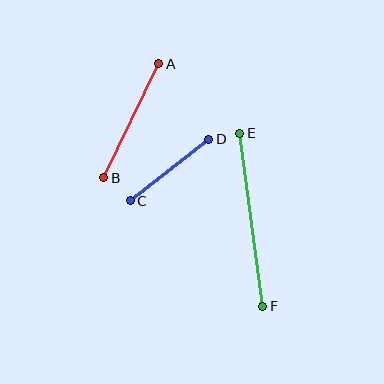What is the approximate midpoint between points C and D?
The midpoint is at approximately (169, 170) pixels.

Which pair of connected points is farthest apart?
Points E and F are farthest apart.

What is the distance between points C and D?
The distance is approximately 100 pixels.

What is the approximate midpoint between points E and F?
The midpoint is at approximately (251, 220) pixels.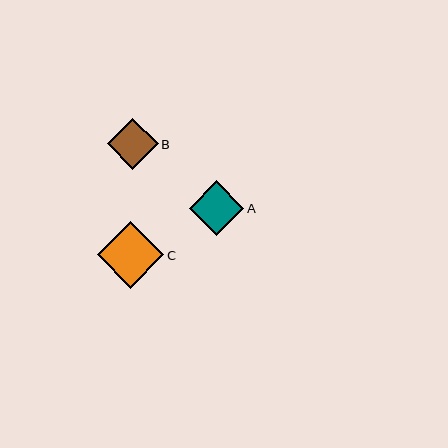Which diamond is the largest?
Diamond C is the largest with a size of approximately 66 pixels.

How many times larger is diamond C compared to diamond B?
Diamond C is approximately 1.3 times the size of diamond B.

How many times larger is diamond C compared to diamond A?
Diamond C is approximately 1.2 times the size of diamond A.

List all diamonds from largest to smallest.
From largest to smallest: C, A, B.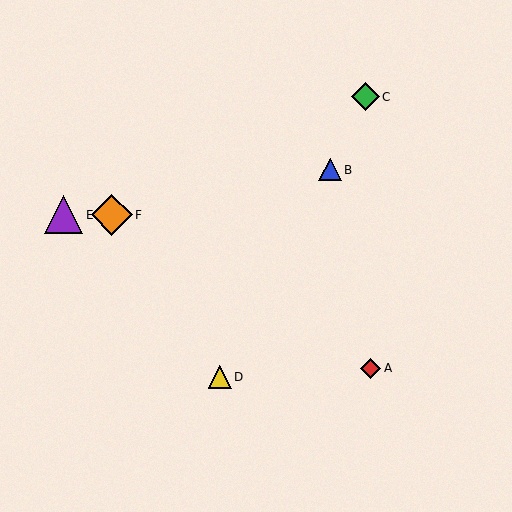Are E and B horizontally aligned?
No, E is at y≈215 and B is at y≈170.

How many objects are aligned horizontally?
2 objects (E, F) are aligned horizontally.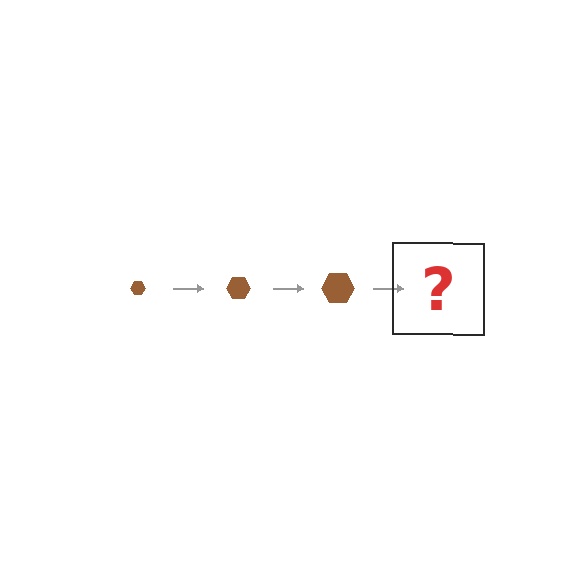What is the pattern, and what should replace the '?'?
The pattern is that the hexagon gets progressively larger each step. The '?' should be a brown hexagon, larger than the previous one.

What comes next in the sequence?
The next element should be a brown hexagon, larger than the previous one.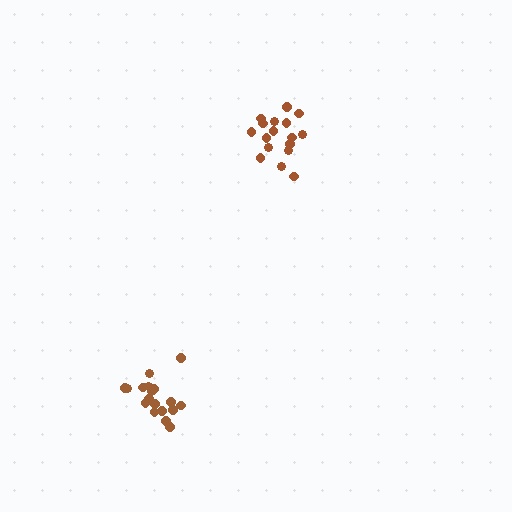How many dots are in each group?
Group 1: 17 dots, Group 2: 18 dots (35 total).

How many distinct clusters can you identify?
There are 2 distinct clusters.